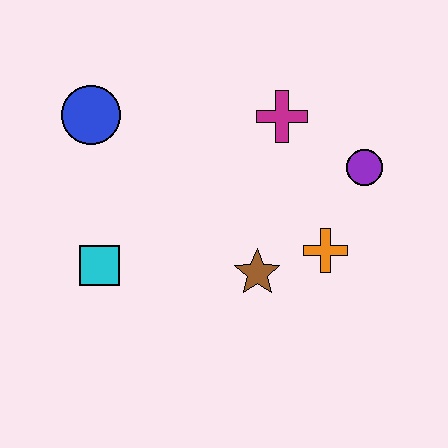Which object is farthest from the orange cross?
The blue circle is farthest from the orange cross.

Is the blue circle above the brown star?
Yes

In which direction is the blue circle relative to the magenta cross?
The blue circle is to the left of the magenta cross.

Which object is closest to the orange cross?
The brown star is closest to the orange cross.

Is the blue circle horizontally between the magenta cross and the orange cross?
No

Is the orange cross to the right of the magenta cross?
Yes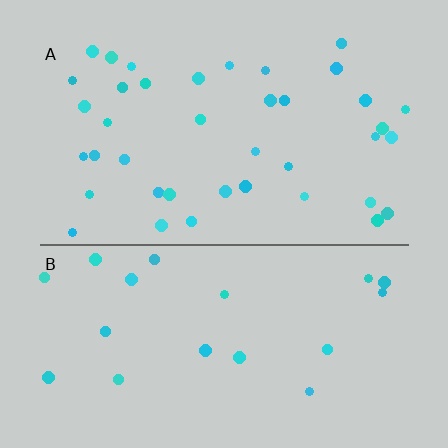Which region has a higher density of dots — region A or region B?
A (the top).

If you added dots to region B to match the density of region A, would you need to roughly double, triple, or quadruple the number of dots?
Approximately double.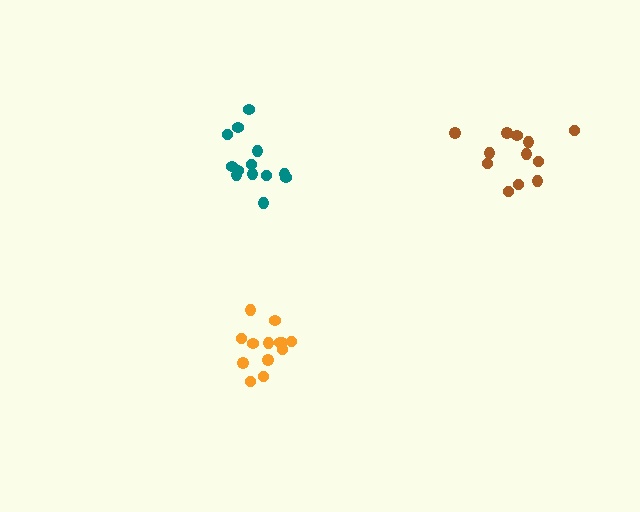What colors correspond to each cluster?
The clusters are colored: teal, orange, brown.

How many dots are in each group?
Group 1: 13 dots, Group 2: 13 dots, Group 3: 12 dots (38 total).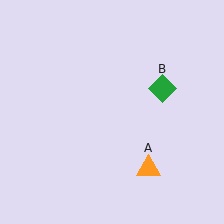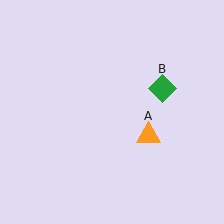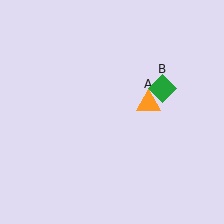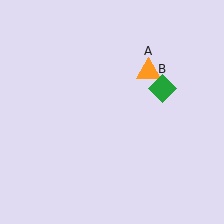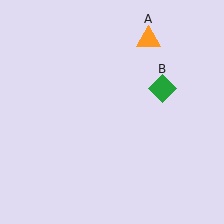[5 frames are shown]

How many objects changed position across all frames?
1 object changed position: orange triangle (object A).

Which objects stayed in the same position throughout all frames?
Green diamond (object B) remained stationary.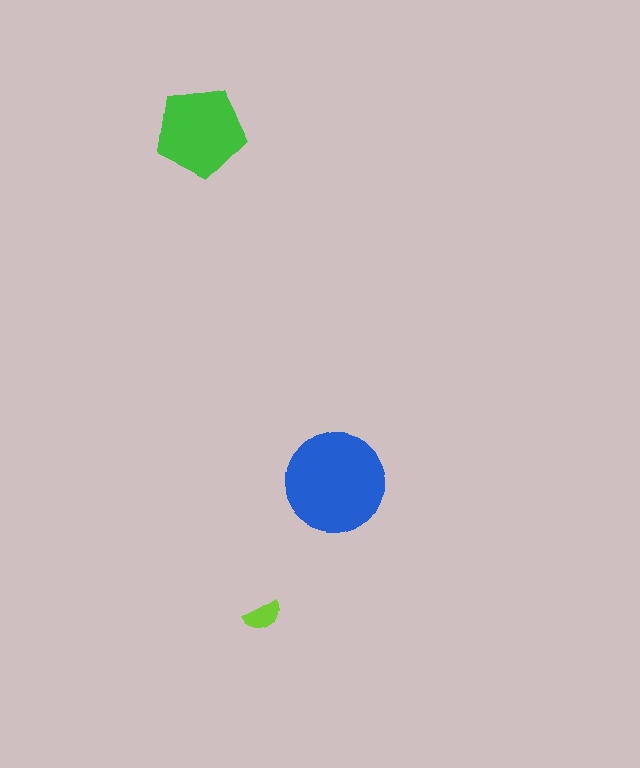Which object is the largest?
The blue circle.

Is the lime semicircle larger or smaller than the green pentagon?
Smaller.